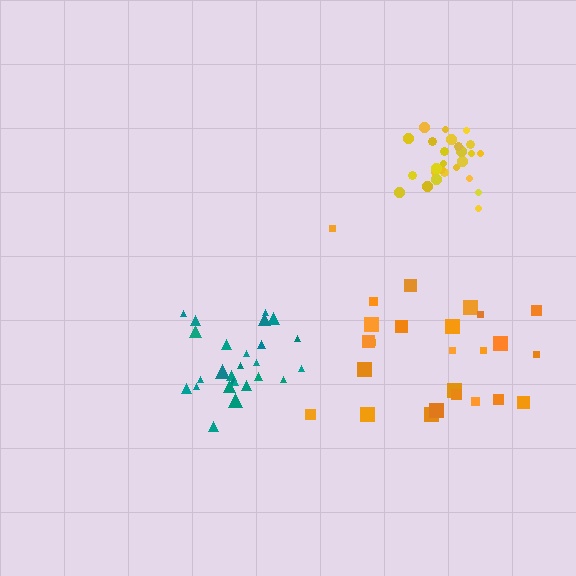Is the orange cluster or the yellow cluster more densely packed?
Yellow.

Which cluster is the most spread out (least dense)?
Orange.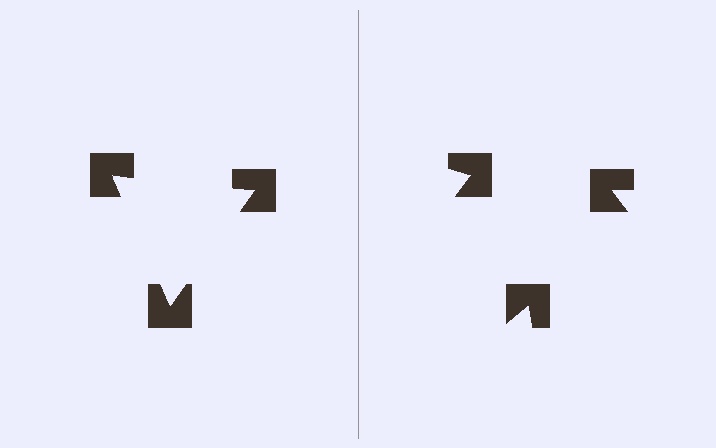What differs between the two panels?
The notched squares are positioned identically on both sides; only the wedge orientations differ. On the left they align to a triangle; on the right they are misaligned.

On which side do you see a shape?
An illusory triangle appears on the left side. On the right side the wedge cuts are rotated, so no coherent shape forms.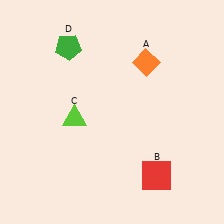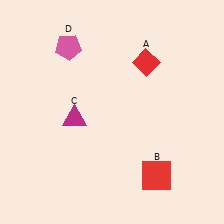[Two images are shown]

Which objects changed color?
A changed from orange to red. C changed from lime to magenta. D changed from green to pink.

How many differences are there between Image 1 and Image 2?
There are 3 differences between the two images.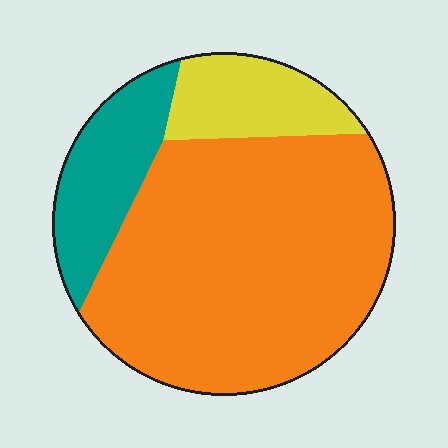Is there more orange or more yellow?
Orange.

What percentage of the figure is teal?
Teal covers 17% of the figure.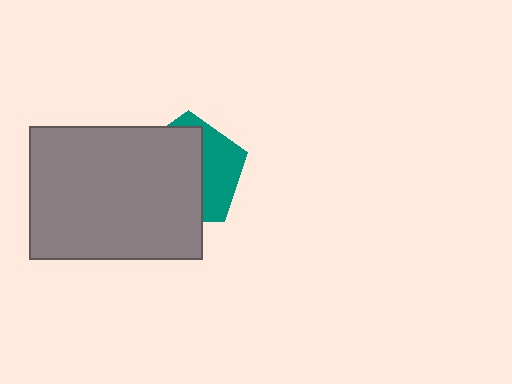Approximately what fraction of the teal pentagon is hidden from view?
Roughly 64% of the teal pentagon is hidden behind the gray rectangle.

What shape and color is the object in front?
The object in front is a gray rectangle.